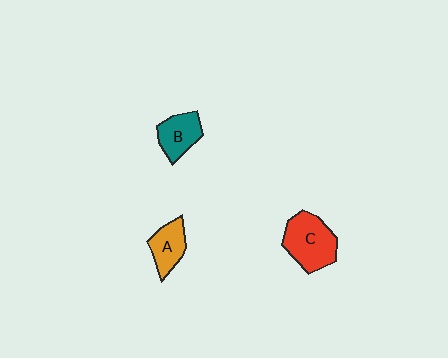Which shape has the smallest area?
Shape A (orange).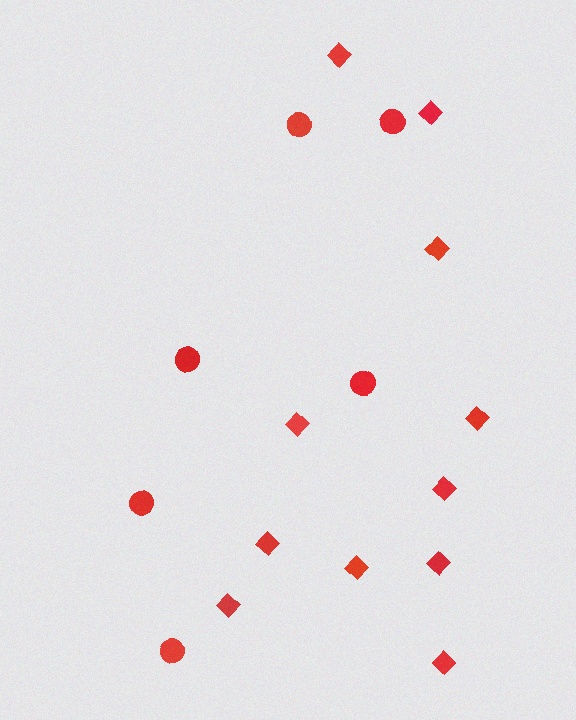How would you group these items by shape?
There are 2 groups: one group of circles (6) and one group of diamonds (11).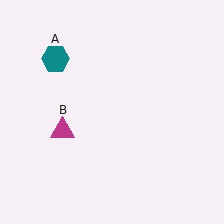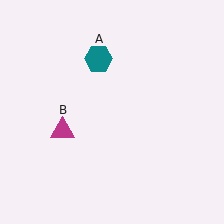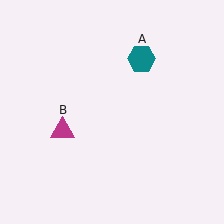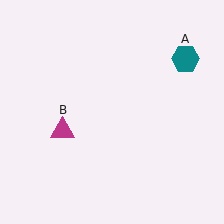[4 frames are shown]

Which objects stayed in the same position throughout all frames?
Magenta triangle (object B) remained stationary.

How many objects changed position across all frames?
1 object changed position: teal hexagon (object A).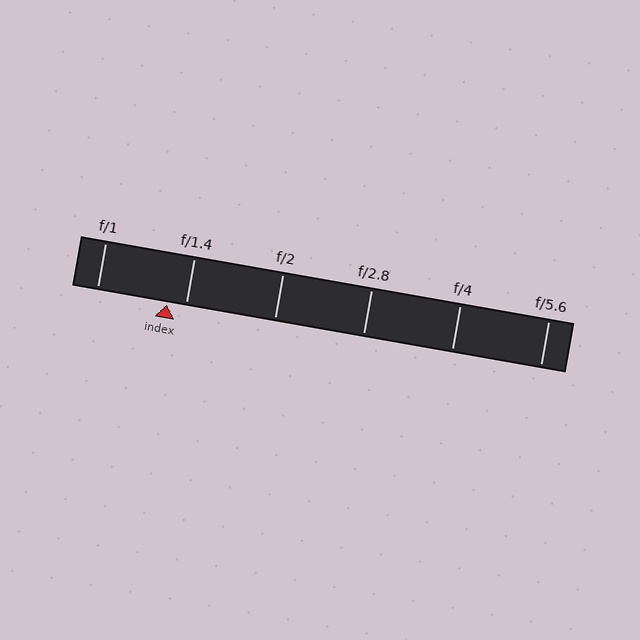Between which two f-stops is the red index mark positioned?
The index mark is between f/1 and f/1.4.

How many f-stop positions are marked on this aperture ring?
There are 6 f-stop positions marked.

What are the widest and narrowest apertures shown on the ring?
The widest aperture shown is f/1 and the narrowest is f/5.6.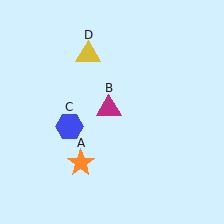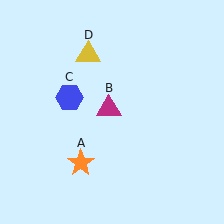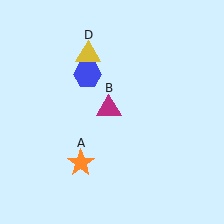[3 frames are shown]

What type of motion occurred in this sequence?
The blue hexagon (object C) rotated clockwise around the center of the scene.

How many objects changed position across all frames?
1 object changed position: blue hexagon (object C).